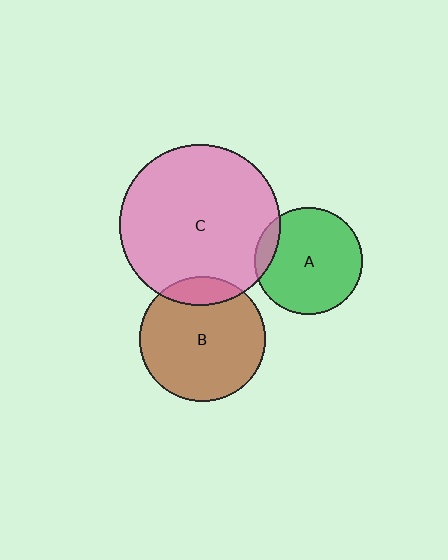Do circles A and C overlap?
Yes.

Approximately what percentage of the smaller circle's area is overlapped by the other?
Approximately 10%.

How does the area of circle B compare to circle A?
Approximately 1.4 times.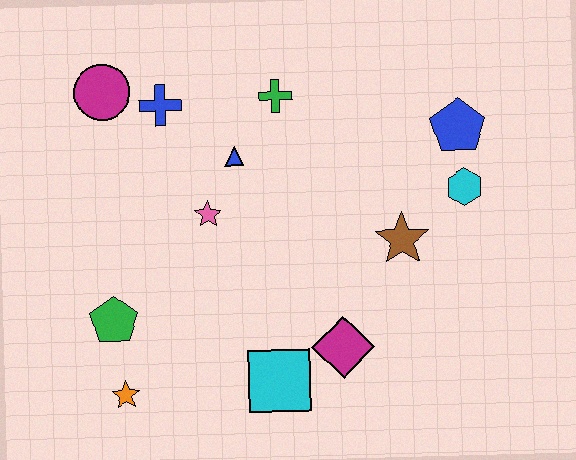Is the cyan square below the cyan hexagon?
Yes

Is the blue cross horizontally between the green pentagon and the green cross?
Yes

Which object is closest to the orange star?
The green pentagon is closest to the orange star.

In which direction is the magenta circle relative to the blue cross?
The magenta circle is to the left of the blue cross.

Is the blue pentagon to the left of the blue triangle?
No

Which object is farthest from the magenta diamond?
The magenta circle is farthest from the magenta diamond.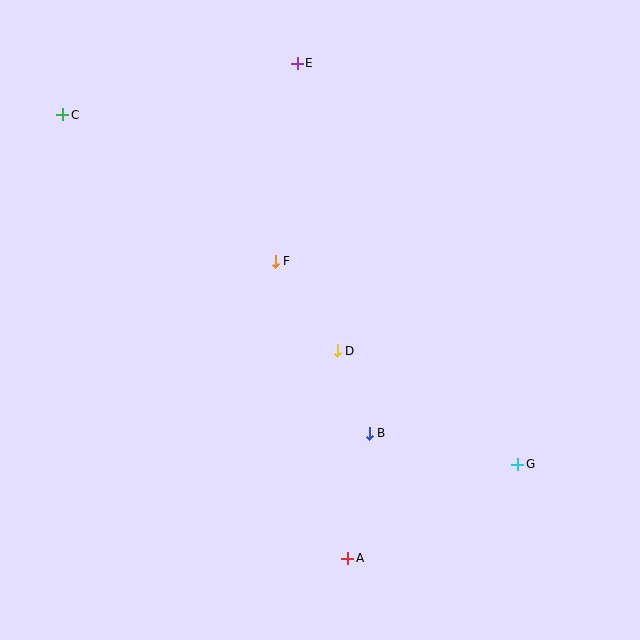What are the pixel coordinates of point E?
Point E is at (297, 63).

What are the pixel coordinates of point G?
Point G is at (518, 464).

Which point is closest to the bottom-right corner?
Point G is closest to the bottom-right corner.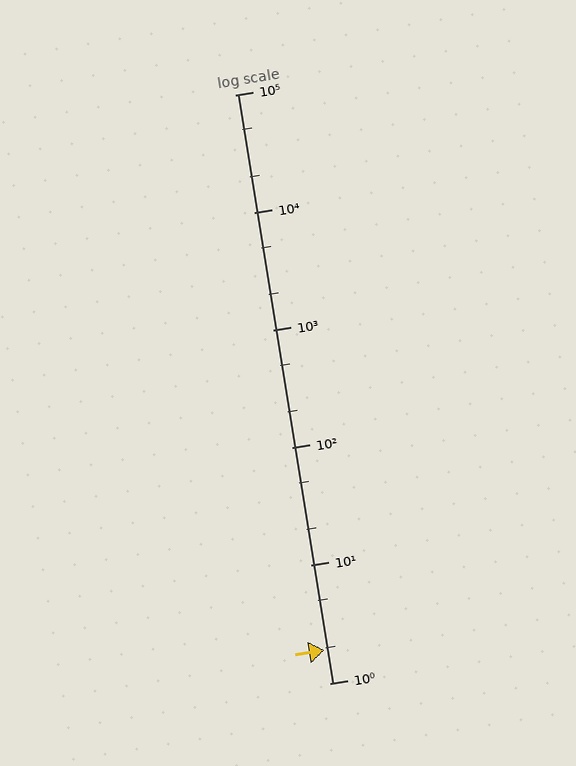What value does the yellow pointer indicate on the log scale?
The pointer indicates approximately 1.9.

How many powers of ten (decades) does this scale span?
The scale spans 5 decades, from 1 to 100000.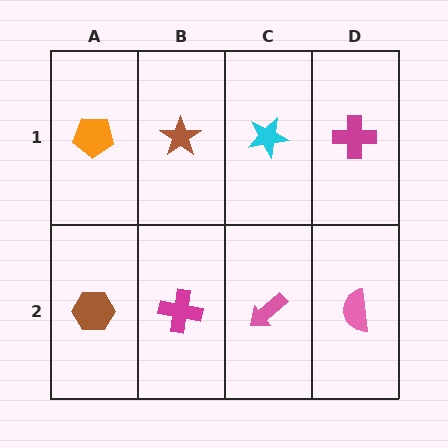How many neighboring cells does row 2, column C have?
3.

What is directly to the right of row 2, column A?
A magenta cross.